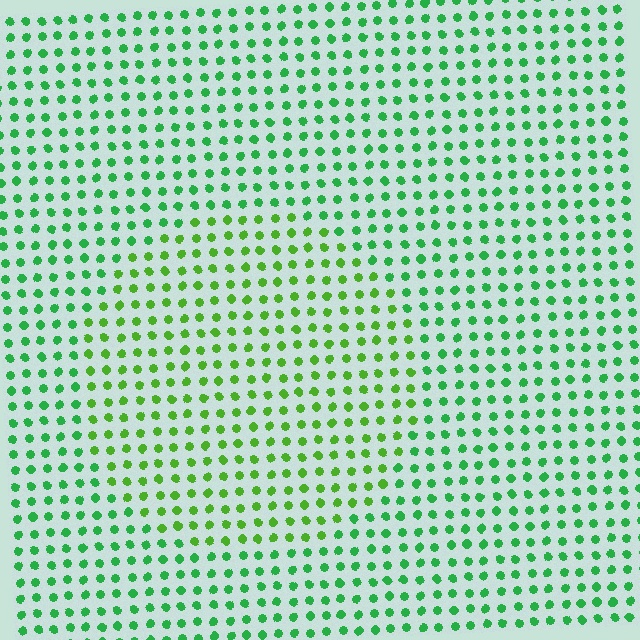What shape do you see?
I see a circle.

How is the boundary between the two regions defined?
The boundary is defined purely by a slight shift in hue (about 29 degrees). Spacing, size, and orientation are identical on both sides.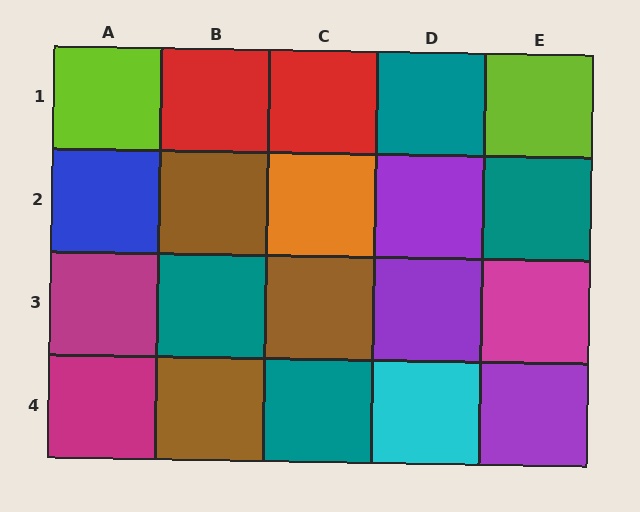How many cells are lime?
2 cells are lime.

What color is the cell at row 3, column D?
Purple.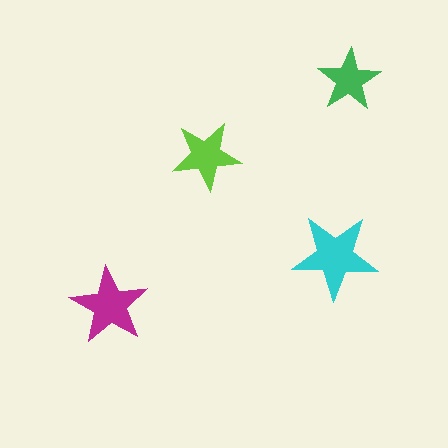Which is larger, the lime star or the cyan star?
The cyan one.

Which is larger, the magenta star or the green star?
The magenta one.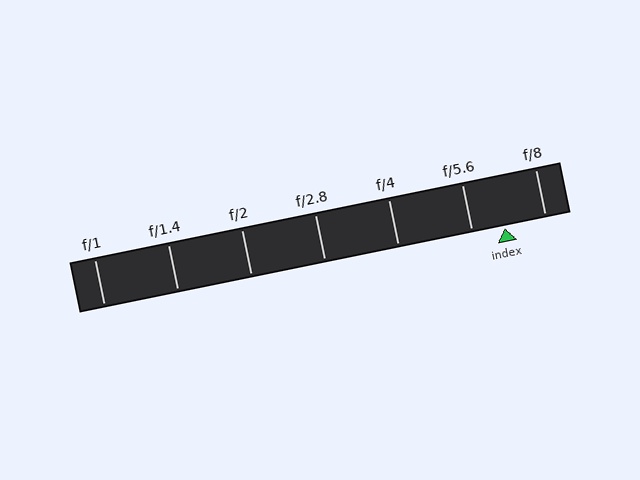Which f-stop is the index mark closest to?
The index mark is closest to f/5.6.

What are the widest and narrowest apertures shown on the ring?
The widest aperture shown is f/1 and the narrowest is f/8.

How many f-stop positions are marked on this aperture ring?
There are 7 f-stop positions marked.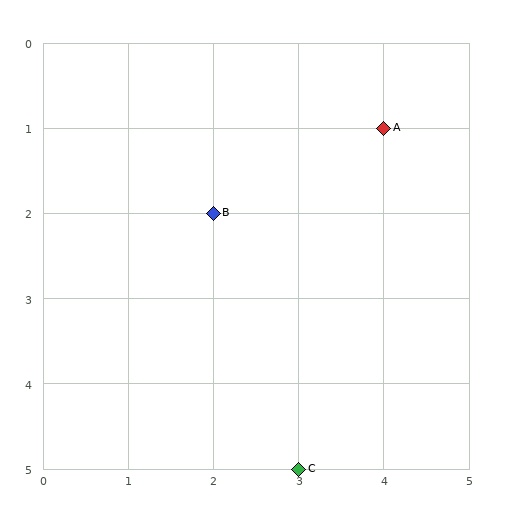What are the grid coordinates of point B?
Point B is at grid coordinates (2, 2).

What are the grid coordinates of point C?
Point C is at grid coordinates (3, 5).